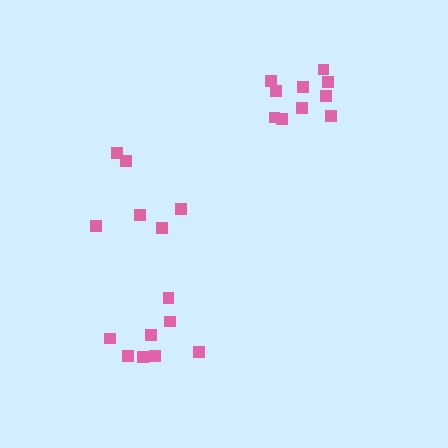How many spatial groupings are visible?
There are 3 spatial groupings.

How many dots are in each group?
Group 1: 8 dots, Group 2: 6 dots, Group 3: 10 dots (24 total).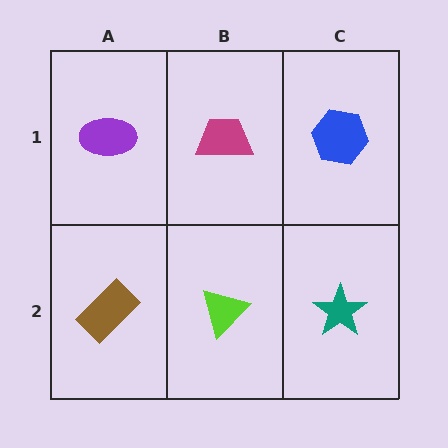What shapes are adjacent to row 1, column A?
A brown rectangle (row 2, column A), a magenta trapezoid (row 1, column B).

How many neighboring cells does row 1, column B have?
3.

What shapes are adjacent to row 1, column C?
A teal star (row 2, column C), a magenta trapezoid (row 1, column B).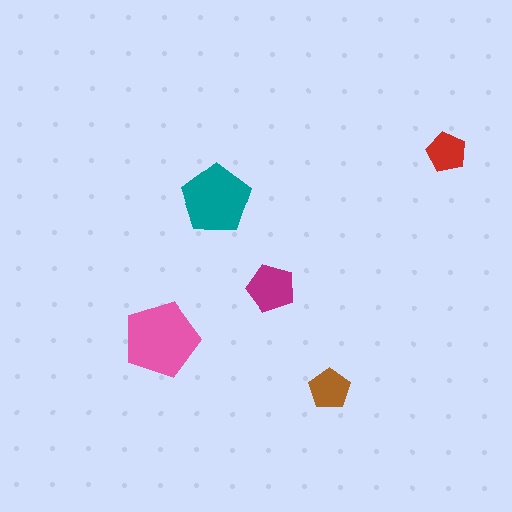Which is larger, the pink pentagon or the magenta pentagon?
The pink one.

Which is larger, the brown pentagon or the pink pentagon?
The pink one.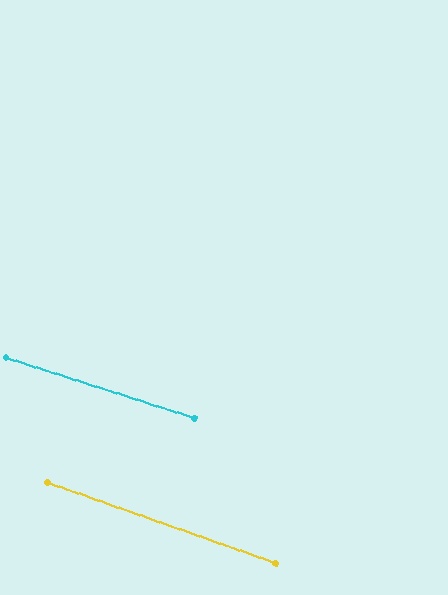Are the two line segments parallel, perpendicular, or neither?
Parallel — their directions differ by only 1.9°.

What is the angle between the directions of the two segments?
Approximately 2 degrees.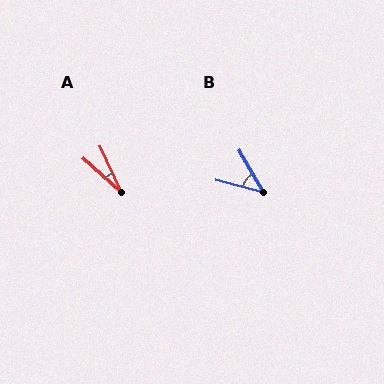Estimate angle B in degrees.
Approximately 46 degrees.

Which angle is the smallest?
A, at approximately 24 degrees.